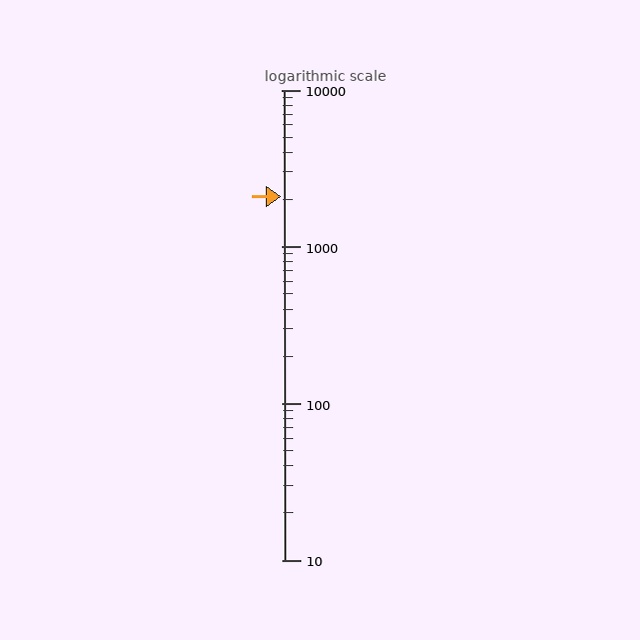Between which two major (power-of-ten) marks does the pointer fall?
The pointer is between 1000 and 10000.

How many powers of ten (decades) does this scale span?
The scale spans 3 decades, from 10 to 10000.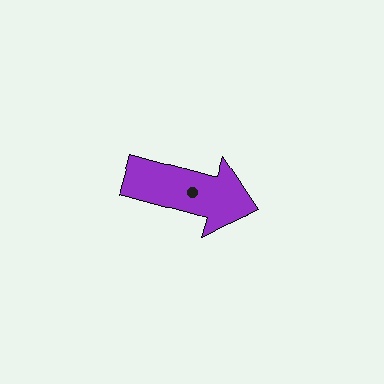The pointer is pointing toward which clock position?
Roughly 4 o'clock.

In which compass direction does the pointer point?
East.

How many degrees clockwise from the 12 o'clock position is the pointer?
Approximately 106 degrees.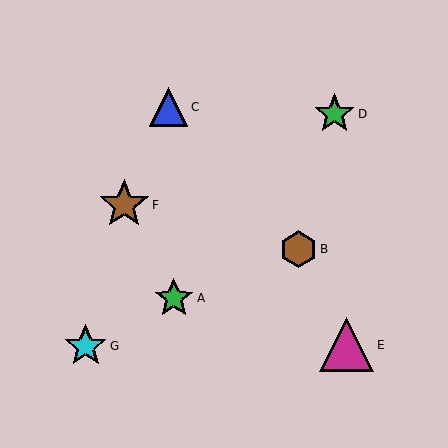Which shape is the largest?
The magenta triangle (labeled E) is the largest.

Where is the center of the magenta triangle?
The center of the magenta triangle is at (346, 345).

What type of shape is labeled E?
Shape E is a magenta triangle.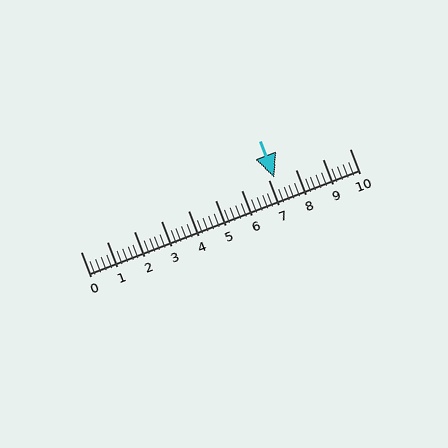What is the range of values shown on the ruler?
The ruler shows values from 0 to 10.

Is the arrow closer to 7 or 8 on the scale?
The arrow is closer to 7.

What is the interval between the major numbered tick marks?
The major tick marks are spaced 1 units apart.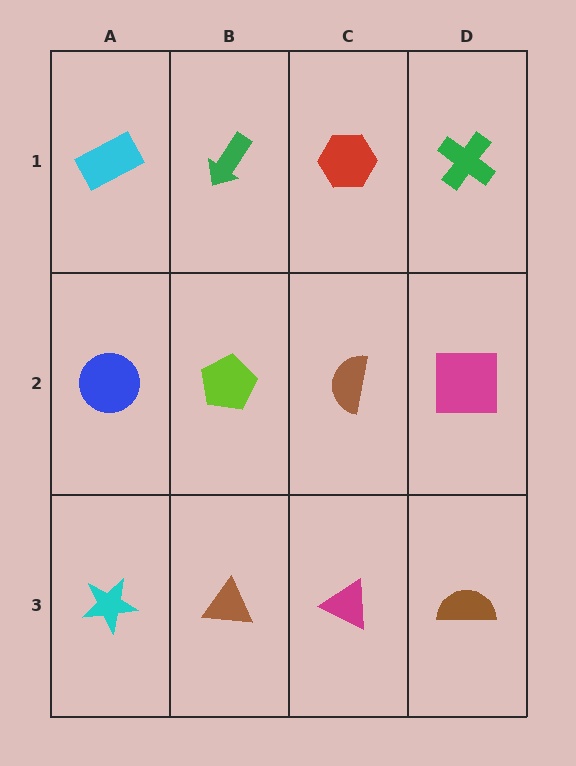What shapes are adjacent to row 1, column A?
A blue circle (row 2, column A), a green arrow (row 1, column B).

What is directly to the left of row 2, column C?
A lime pentagon.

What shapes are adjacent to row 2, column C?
A red hexagon (row 1, column C), a magenta triangle (row 3, column C), a lime pentagon (row 2, column B), a magenta square (row 2, column D).